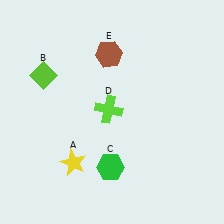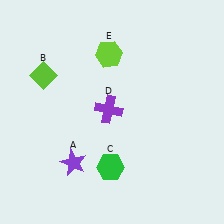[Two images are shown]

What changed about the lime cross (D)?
In Image 1, D is lime. In Image 2, it changed to purple.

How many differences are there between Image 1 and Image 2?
There are 3 differences between the two images.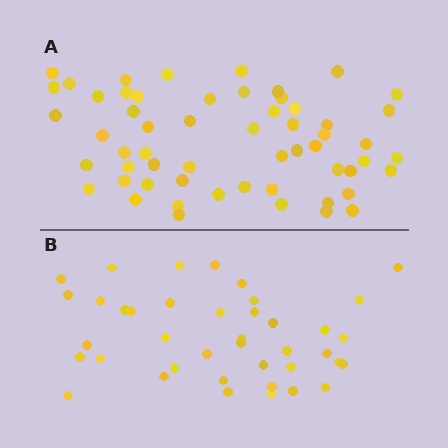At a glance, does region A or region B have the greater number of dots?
Region A (the top region) has more dots.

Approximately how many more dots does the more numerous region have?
Region A has approximately 15 more dots than region B.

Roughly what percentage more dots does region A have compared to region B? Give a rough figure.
About 40% more.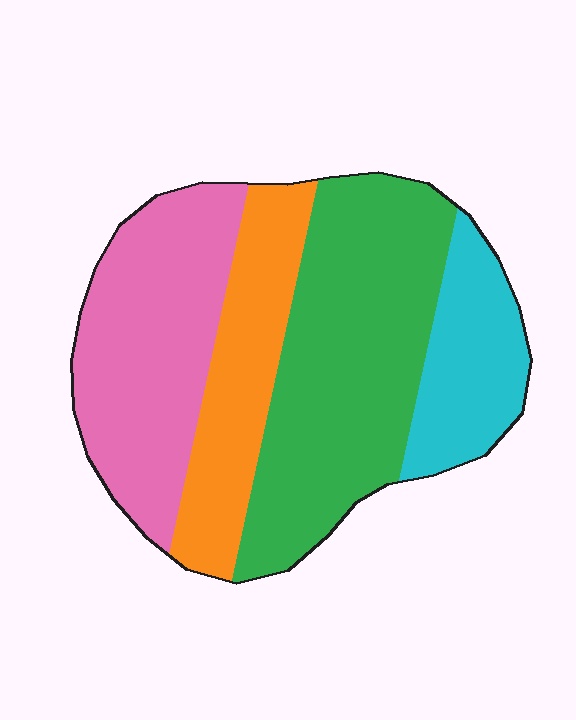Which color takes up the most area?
Green, at roughly 35%.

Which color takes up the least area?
Cyan, at roughly 15%.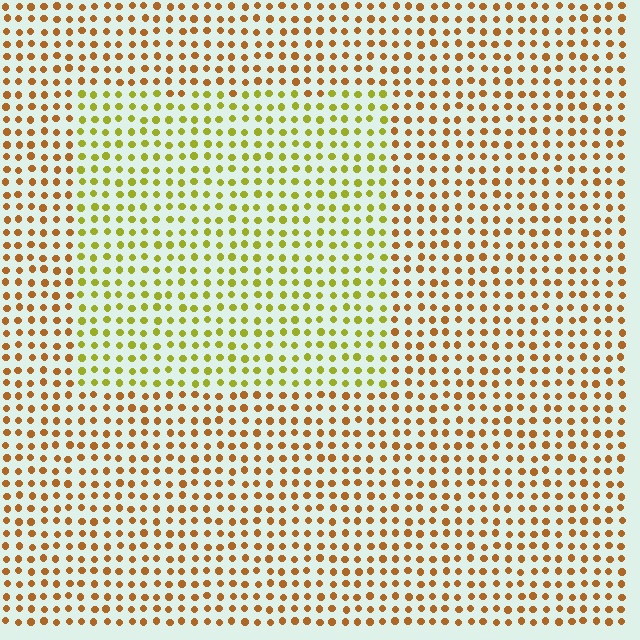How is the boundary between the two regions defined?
The boundary is defined purely by a slight shift in hue (about 39 degrees). Spacing, size, and orientation are identical on both sides.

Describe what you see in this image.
The image is filled with small brown elements in a uniform arrangement. A rectangle-shaped region is visible where the elements are tinted to a slightly different hue, forming a subtle color boundary.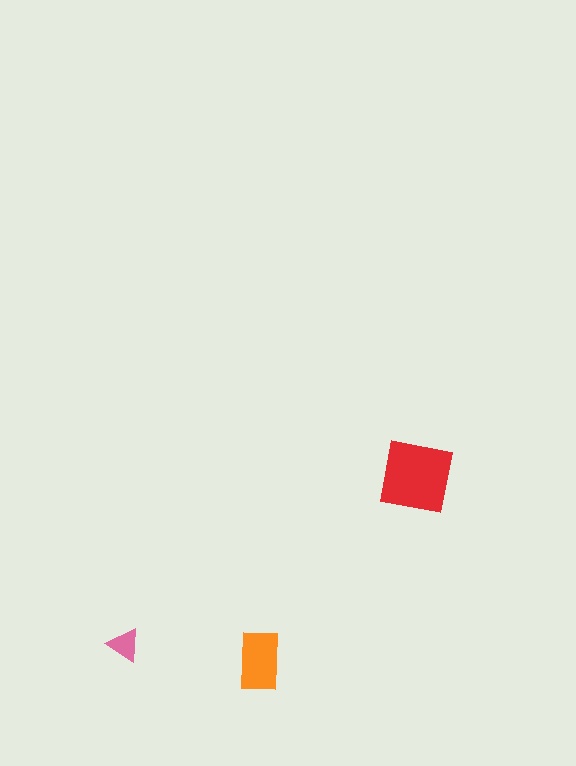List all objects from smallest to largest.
The pink triangle, the orange rectangle, the red square.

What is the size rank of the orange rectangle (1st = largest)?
2nd.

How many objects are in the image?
There are 3 objects in the image.